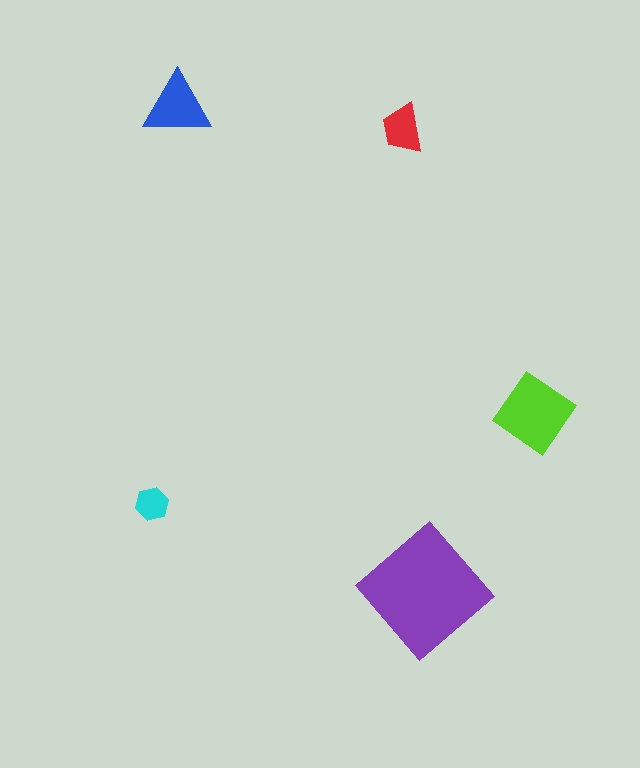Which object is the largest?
The purple diamond.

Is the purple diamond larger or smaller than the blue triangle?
Larger.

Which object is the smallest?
The cyan hexagon.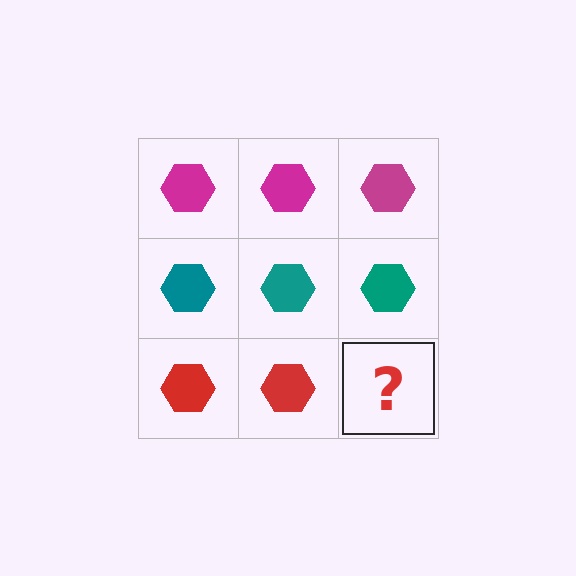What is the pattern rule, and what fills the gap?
The rule is that each row has a consistent color. The gap should be filled with a red hexagon.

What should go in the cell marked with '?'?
The missing cell should contain a red hexagon.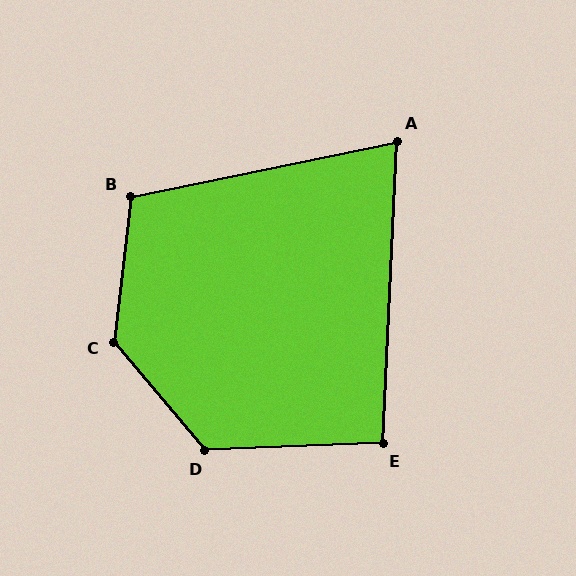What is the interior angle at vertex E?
Approximately 95 degrees (approximately right).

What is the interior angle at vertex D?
Approximately 128 degrees (obtuse).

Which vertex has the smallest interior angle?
A, at approximately 76 degrees.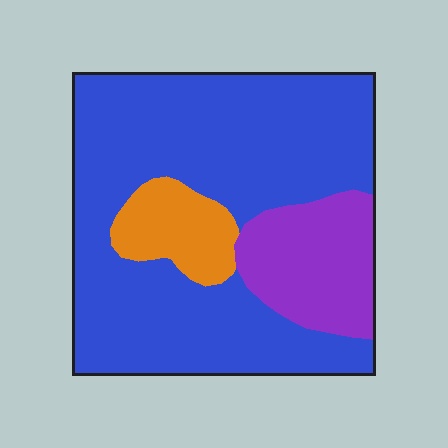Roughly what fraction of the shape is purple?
Purple covers around 20% of the shape.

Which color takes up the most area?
Blue, at roughly 70%.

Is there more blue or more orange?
Blue.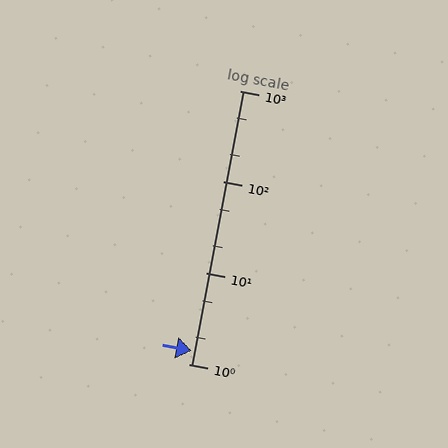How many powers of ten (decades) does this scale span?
The scale spans 3 decades, from 1 to 1000.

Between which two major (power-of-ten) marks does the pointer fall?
The pointer is between 1 and 10.